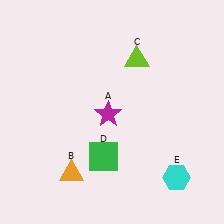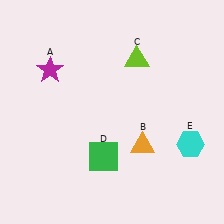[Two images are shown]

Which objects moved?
The objects that moved are: the magenta star (A), the orange triangle (B), the cyan hexagon (E).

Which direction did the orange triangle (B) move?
The orange triangle (B) moved right.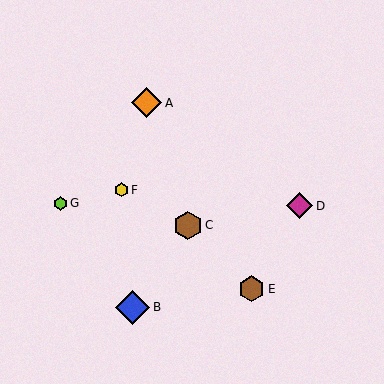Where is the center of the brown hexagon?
The center of the brown hexagon is at (188, 225).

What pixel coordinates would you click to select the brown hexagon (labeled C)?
Click at (188, 225) to select the brown hexagon C.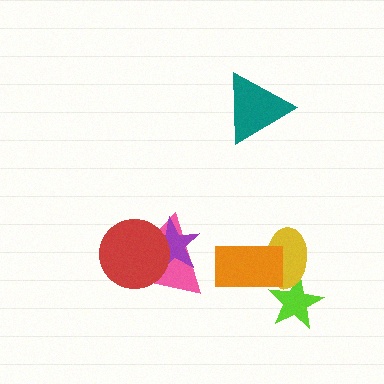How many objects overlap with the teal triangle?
0 objects overlap with the teal triangle.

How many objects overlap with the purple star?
2 objects overlap with the purple star.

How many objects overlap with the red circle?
2 objects overlap with the red circle.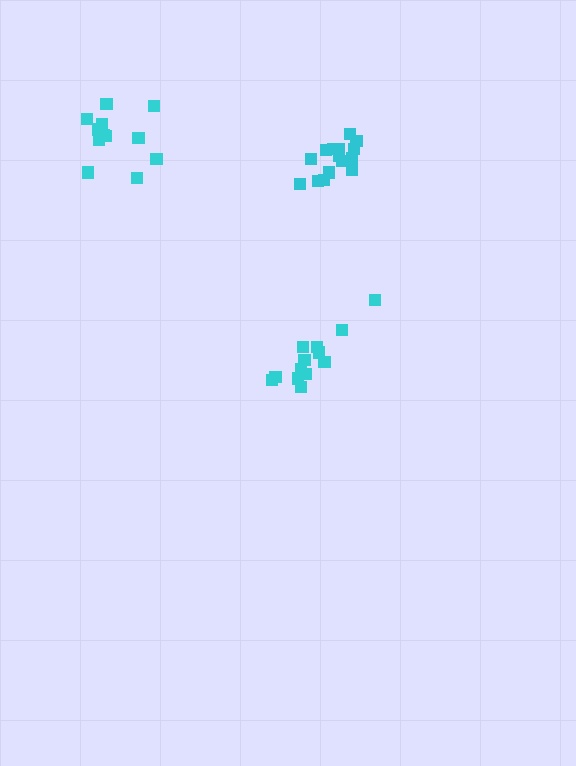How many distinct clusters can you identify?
There are 3 distinct clusters.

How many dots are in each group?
Group 1: 13 dots, Group 2: 13 dots, Group 3: 15 dots (41 total).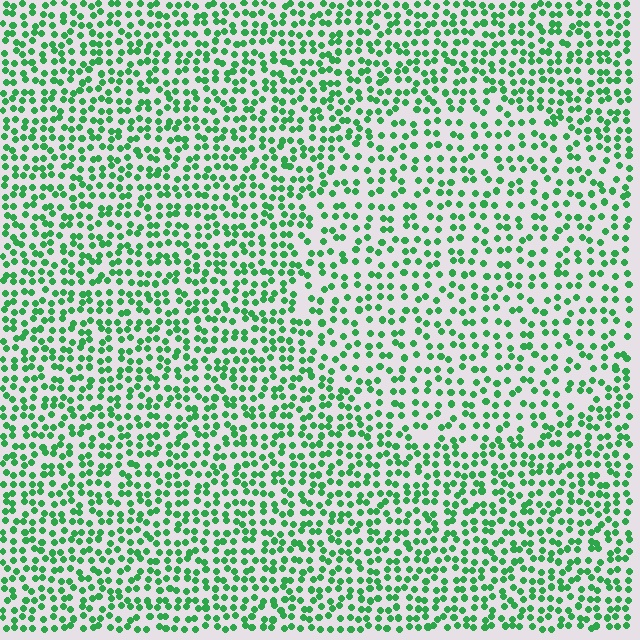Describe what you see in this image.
The image contains small green elements arranged at two different densities. A circle-shaped region is visible where the elements are less densely packed than the surrounding area.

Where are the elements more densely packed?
The elements are more densely packed outside the circle boundary.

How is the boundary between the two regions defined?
The boundary is defined by a change in element density (approximately 1.5x ratio). All elements are the same color, size, and shape.